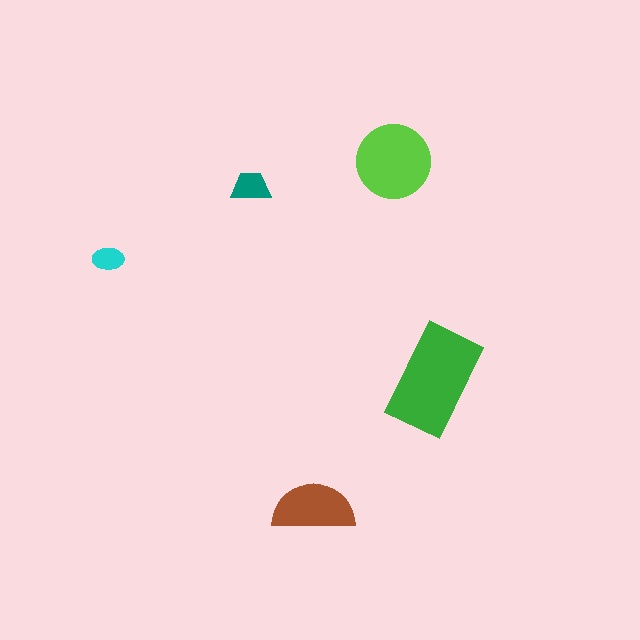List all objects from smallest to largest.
The cyan ellipse, the teal trapezoid, the brown semicircle, the lime circle, the green rectangle.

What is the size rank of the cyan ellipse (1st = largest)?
5th.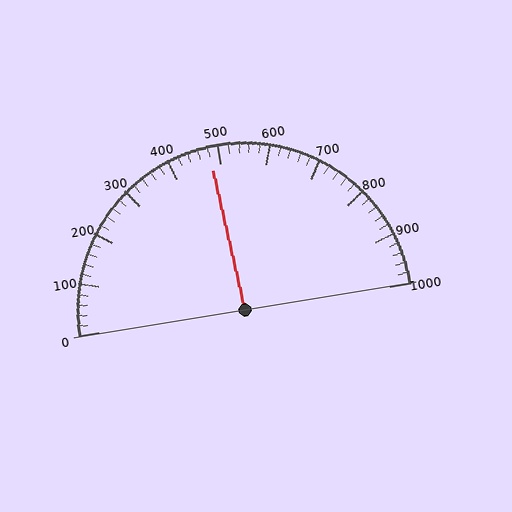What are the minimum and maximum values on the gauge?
The gauge ranges from 0 to 1000.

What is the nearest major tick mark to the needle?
The nearest major tick mark is 500.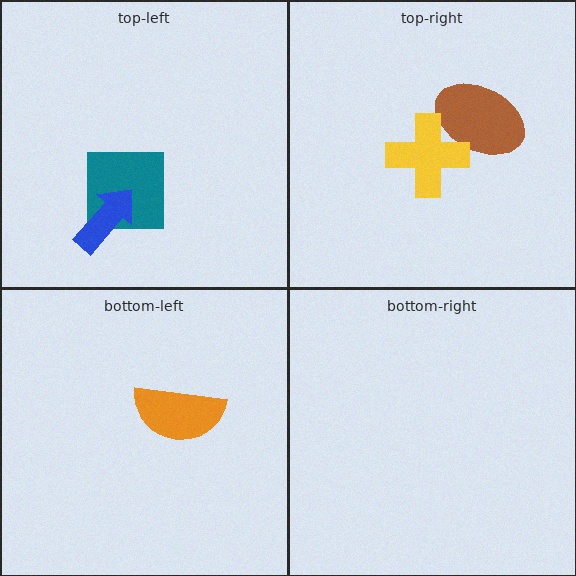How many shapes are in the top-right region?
2.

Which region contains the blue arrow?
The top-left region.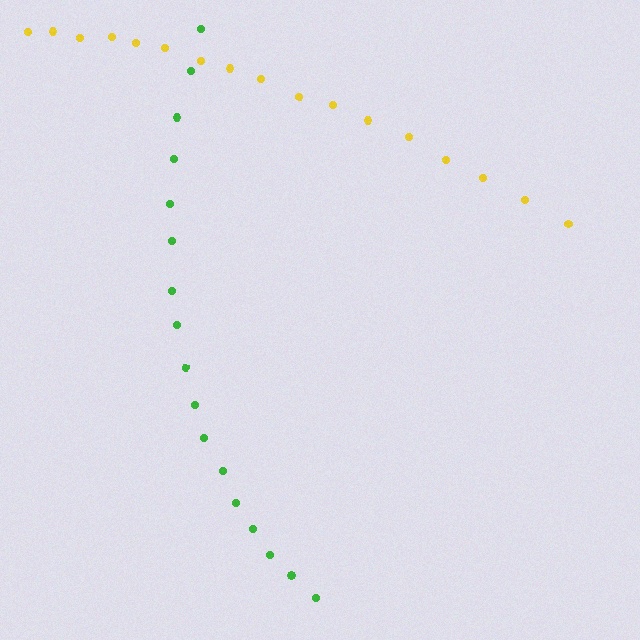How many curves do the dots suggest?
There are 2 distinct paths.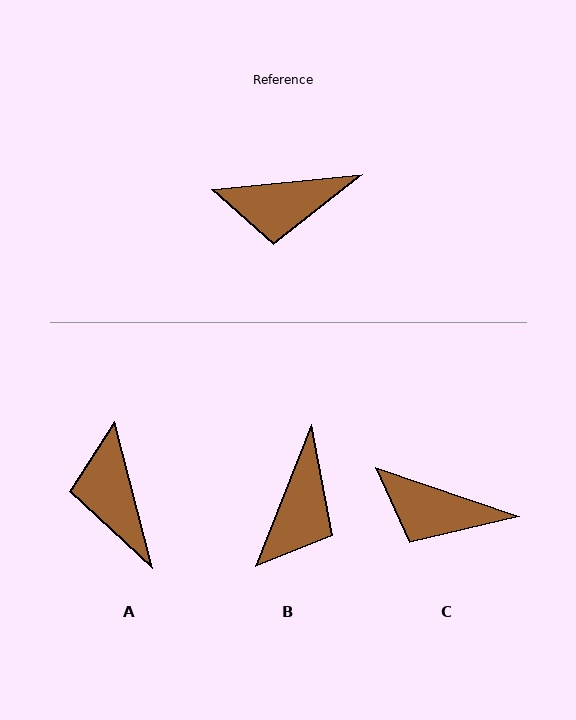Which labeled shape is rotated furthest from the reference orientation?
A, about 81 degrees away.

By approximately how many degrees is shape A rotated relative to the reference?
Approximately 81 degrees clockwise.